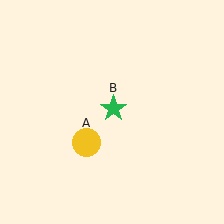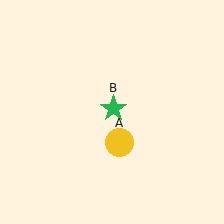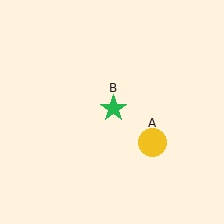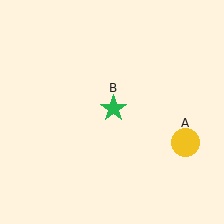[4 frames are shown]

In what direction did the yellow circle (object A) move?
The yellow circle (object A) moved right.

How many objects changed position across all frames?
1 object changed position: yellow circle (object A).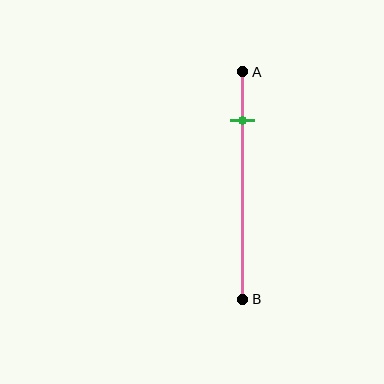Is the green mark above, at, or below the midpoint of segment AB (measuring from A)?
The green mark is above the midpoint of segment AB.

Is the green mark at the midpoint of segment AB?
No, the mark is at about 20% from A, not at the 50% midpoint.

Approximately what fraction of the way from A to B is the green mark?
The green mark is approximately 20% of the way from A to B.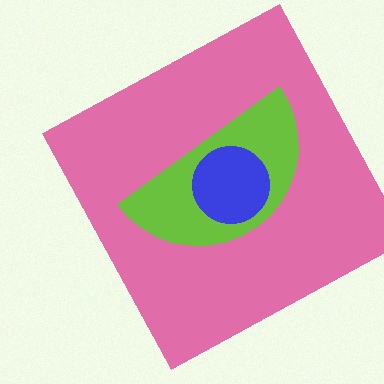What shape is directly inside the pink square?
The lime semicircle.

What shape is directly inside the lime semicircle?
The blue circle.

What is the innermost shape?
The blue circle.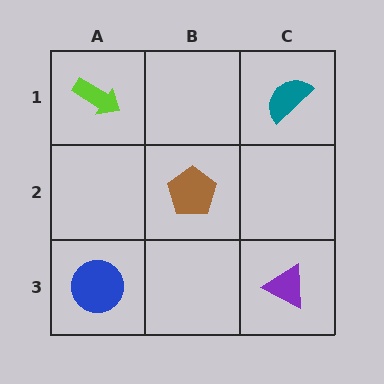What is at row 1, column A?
A lime arrow.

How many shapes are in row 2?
1 shape.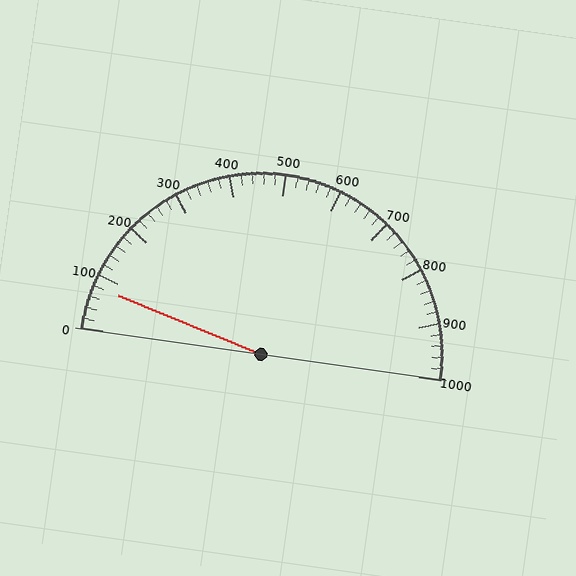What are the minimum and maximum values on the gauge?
The gauge ranges from 0 to 1000.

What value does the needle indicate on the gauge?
The needle indicates approximately 80.